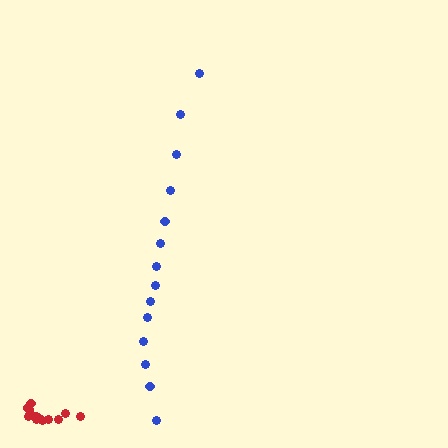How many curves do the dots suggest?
There are 2 distinct paths.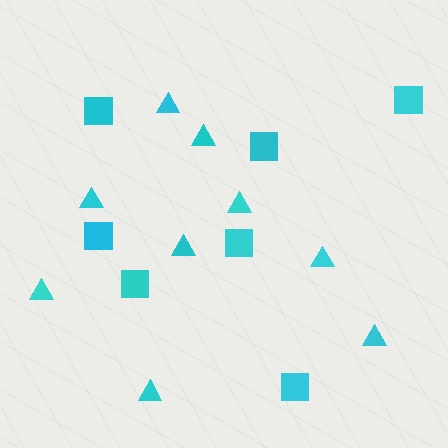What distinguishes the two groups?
There are 2 groups: one group of squares (7) and one group of triangles (9).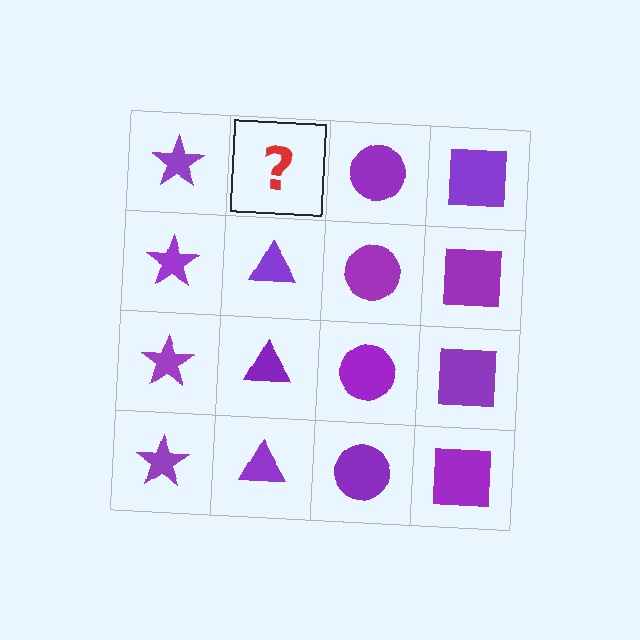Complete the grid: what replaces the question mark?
The question mark should be replaced with a purple triangle.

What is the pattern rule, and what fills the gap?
The rule is that each column has a consistent shape. The gap should be filled with a purple triangle.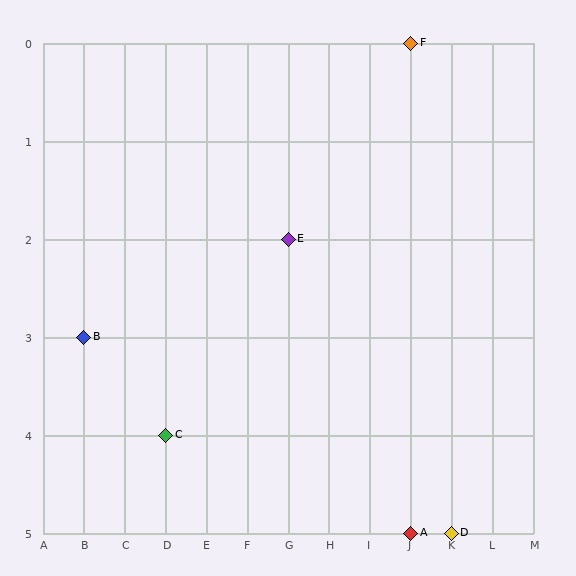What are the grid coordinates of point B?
Point B is at grid coordinates (B, 3).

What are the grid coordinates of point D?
Point D is at grid coordinates (K, 5).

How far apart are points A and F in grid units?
Points A and F are 5 rows apart.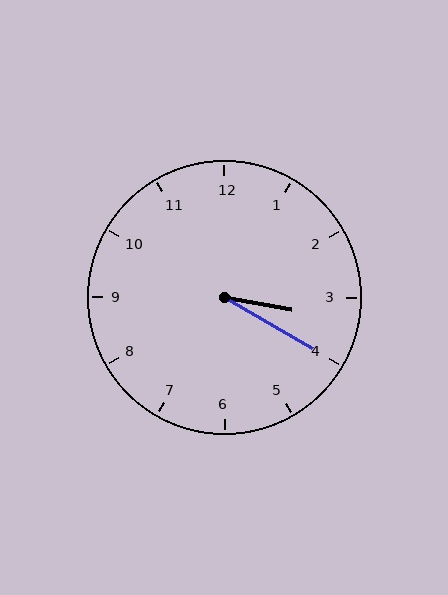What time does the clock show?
3:20.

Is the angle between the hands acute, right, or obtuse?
It is acute.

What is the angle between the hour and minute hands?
Approximately 20 degrees.